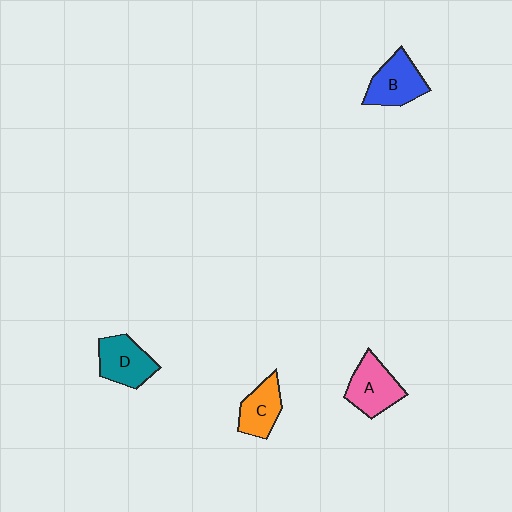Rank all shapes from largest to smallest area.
From largest to smallest: A (pink), B (blue), D (teal), C (orange).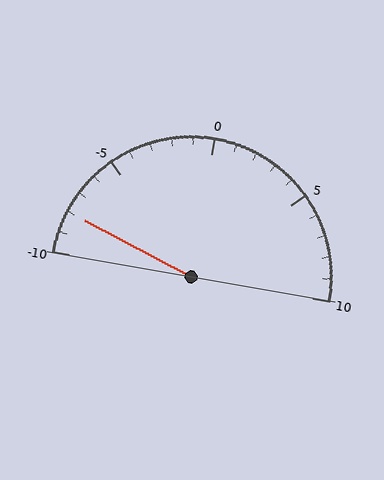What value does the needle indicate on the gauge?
The needle indicates approximately -8.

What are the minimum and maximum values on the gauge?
The gauge ranges from -10 to 10.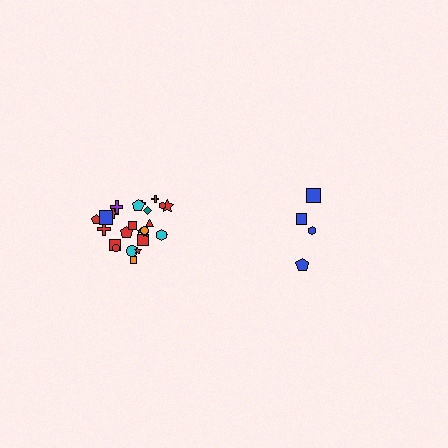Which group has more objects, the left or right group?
The left group.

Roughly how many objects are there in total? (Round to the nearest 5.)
Roughly 30 objects in total.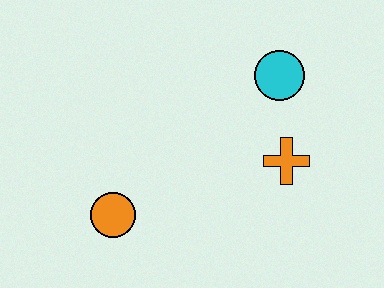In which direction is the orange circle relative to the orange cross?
The orange circle is to the left of the orange cross.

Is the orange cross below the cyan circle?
Yes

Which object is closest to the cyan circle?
The orange cross is closest to the cyan circle.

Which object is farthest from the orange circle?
The cyan circle is farthest from the orange circle.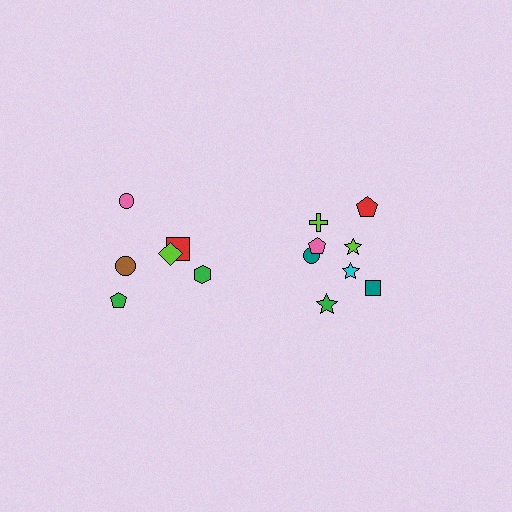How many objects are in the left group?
There are 6 objects.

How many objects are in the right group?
There are 8 objects.